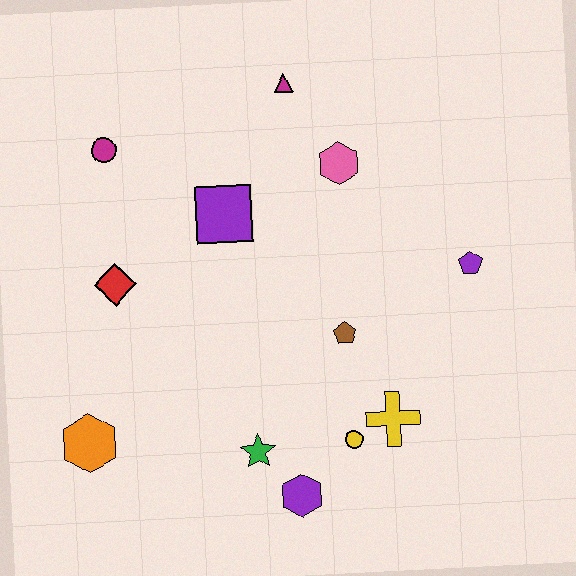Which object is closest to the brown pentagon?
The yellow cross is closest to the brown pentagon.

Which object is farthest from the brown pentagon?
The magenta circle is farthest from the brown pentagon.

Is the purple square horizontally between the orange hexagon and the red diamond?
No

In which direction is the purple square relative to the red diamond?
The purple square is to the right of the red diamond.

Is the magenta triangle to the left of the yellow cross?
Yes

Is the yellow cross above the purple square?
No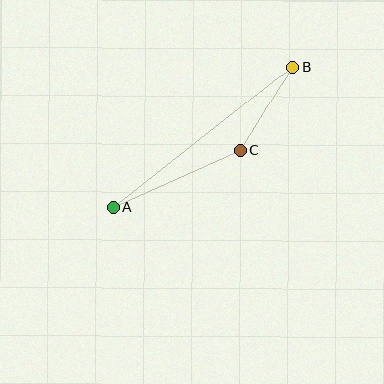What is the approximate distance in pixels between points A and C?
The distance between A and C is approximately 139 pixels.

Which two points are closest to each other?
Points B and C are closest to each other.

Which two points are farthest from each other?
Points A and B are farthest from each other.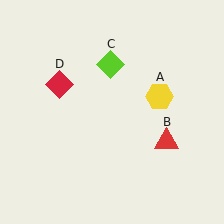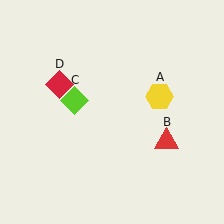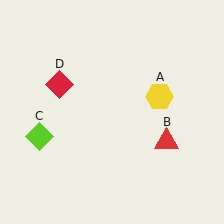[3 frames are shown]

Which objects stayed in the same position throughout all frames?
Yellow hexagon (object A) and red triangle (object B) and red diamond (object D) remained stationary.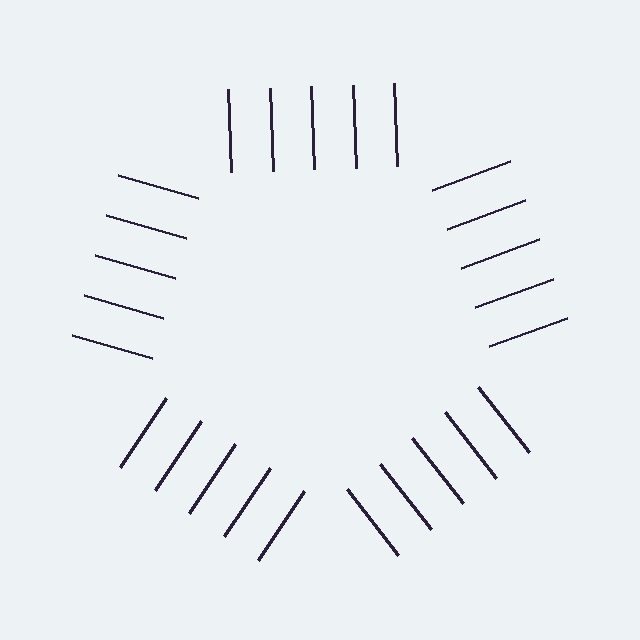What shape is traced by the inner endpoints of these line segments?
An illusory pentagon — the line segments terminate on its edges but no continuous stroke is drawn.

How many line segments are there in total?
25 — 5 along each of the 5 edges.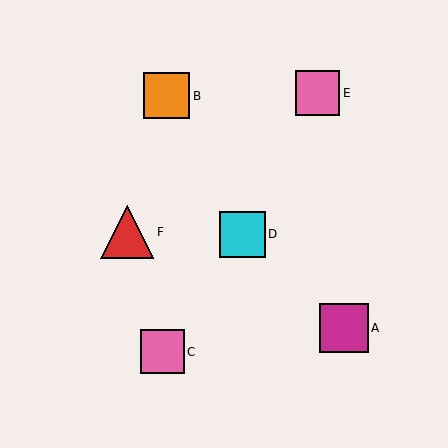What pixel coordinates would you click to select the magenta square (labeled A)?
Click at (344, 328) to select the magenta square A.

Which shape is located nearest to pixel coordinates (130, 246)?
The red triangle (labeled F) at (127, 232) is nearest to that location.